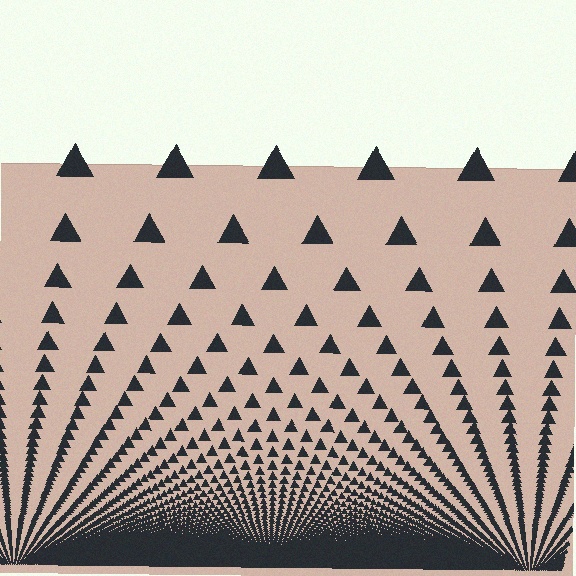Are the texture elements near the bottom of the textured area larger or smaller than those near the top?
Smaller. The gradient is inverted — elements near the bottom are smaller and denser.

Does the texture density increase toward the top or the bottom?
Density increases toward the bottom.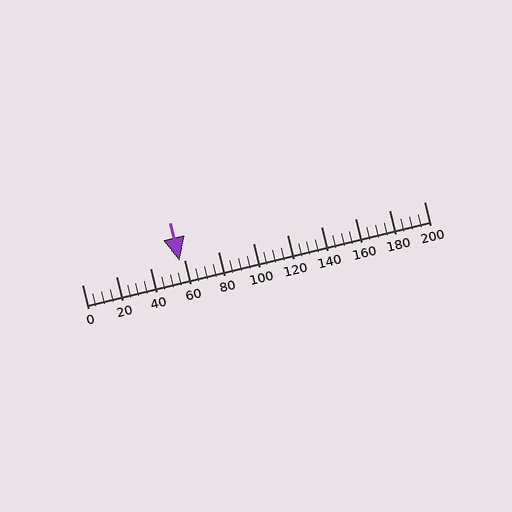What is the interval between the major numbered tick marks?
The major tick marks are spaced 20 units apart.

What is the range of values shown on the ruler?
The ruler shows values from 0 to 200.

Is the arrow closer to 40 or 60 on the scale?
The arrow is closer to 60.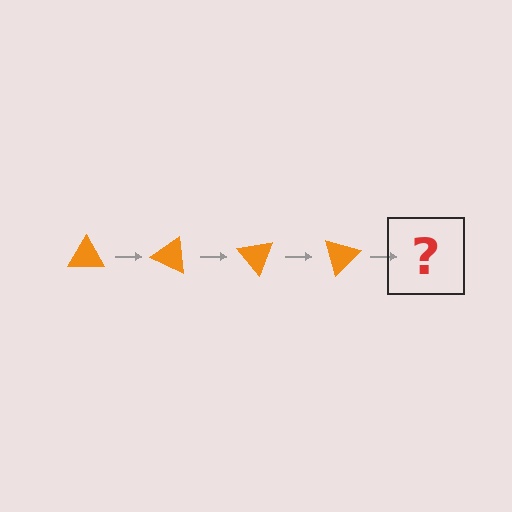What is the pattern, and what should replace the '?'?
The pattern is that the triangle rotates 25 degrees each step. The '?' should be an orange triangle rotated 100 degrees.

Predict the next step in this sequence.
The next step is an orange triangle rotated 100 degrees.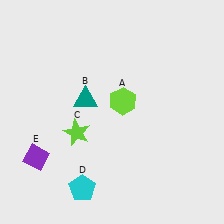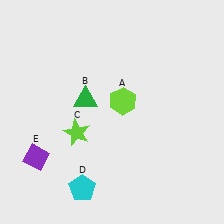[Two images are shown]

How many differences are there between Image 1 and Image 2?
There is 1 difference between the two images.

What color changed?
The triangle (B) changed from teal in Image 1 to green in Image 2.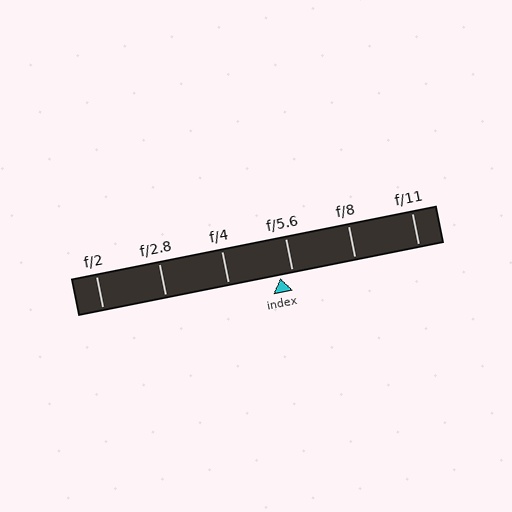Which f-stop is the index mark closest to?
The index mark is closest to f/5.6.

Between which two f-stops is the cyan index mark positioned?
The index mark is between f/4 and f/5.6.